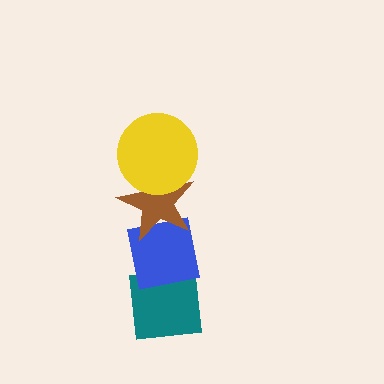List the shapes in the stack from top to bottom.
From top to bottom: the yellow circle, the brown star, the blue square, the teal square.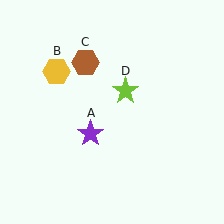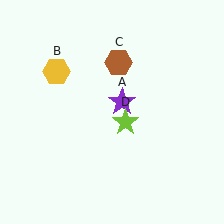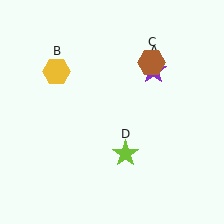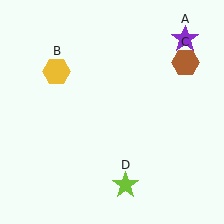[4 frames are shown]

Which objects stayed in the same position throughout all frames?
Yellow hexagon (object B) remained stationary.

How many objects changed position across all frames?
3 objects changed position: purple star (object A), brown hexagon (object C), lime star (object D).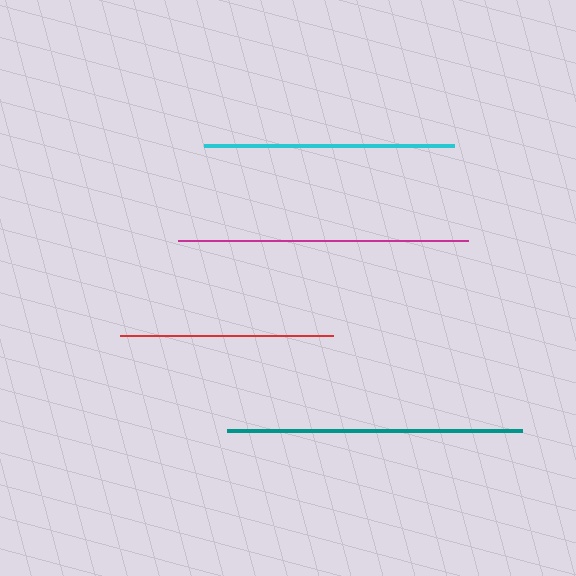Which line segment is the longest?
The teal line is the longest at approximately 295 pixels.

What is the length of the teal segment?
The teal segment is approximately 295 pixels long.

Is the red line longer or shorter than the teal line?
The teal line is longer than the red line.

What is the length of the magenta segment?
The magenta segment is approximately 290 pixels long.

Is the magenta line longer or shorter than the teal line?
The teal line is longer than the magenta line.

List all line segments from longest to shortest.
From longest to shortest: teal, magenta, cyan, red.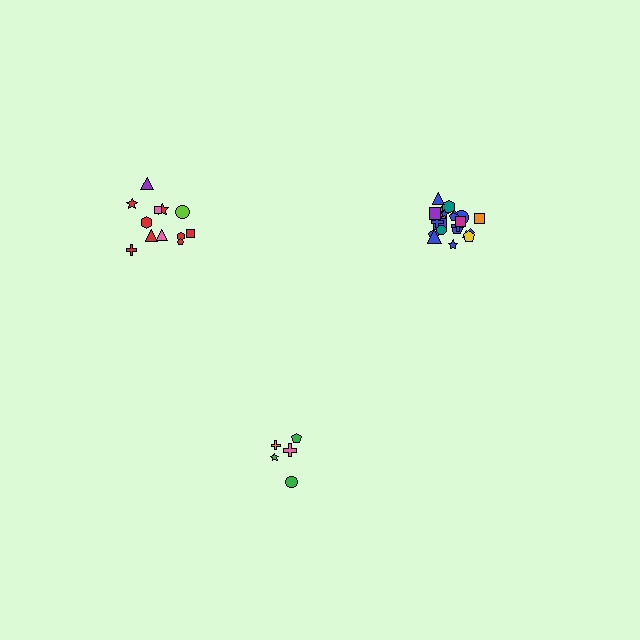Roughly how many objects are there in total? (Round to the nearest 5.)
Roughly 40 objects in total.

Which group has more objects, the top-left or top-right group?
The top-right group.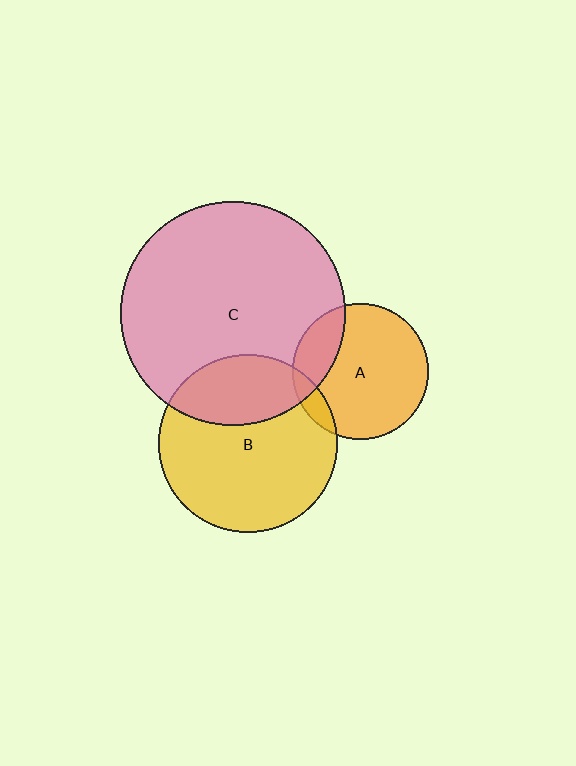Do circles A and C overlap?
Yes.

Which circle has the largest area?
Circle C (pink).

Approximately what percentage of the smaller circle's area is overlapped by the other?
Approximately 20%.